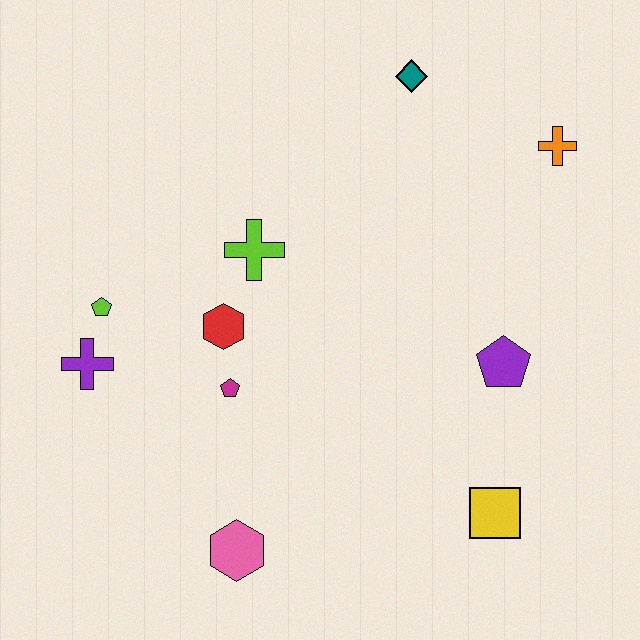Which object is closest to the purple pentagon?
The yellow square is closest to the purple pentagon.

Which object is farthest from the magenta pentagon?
The orange cross is farthest from the magenta pentagon.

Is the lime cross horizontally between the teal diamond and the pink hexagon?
Yes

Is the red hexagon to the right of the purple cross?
Yes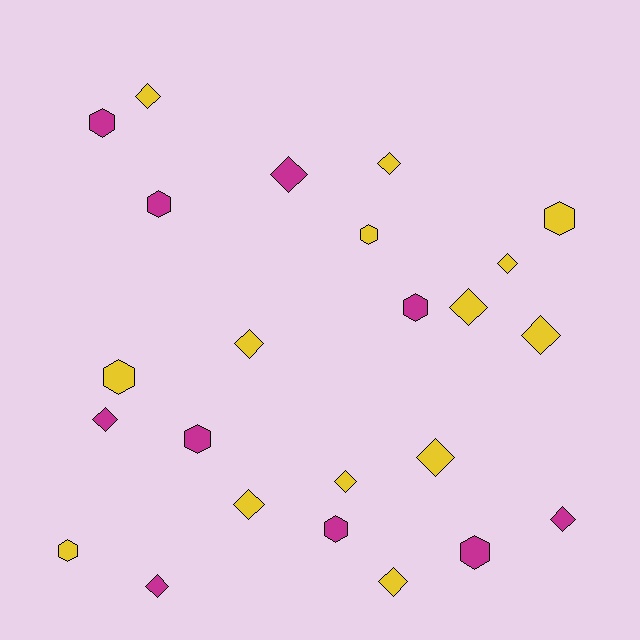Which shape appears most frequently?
Diamond, with 14 objects.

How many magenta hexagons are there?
There are 6 magenta hexagons.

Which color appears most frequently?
Yellow, with 14 objects.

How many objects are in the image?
There are 24 objects.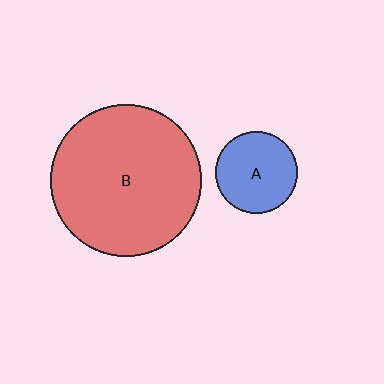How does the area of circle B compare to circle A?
Approximately 3.4 times.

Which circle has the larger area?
Circle B (red).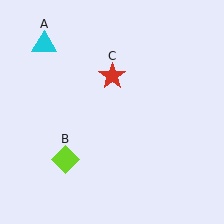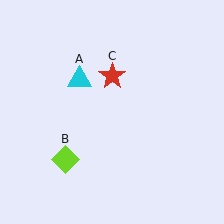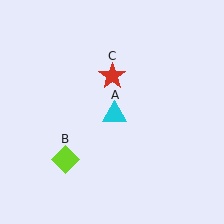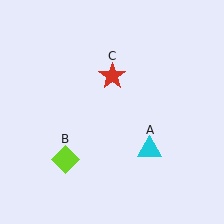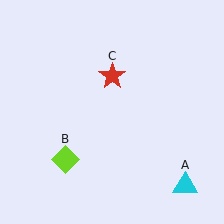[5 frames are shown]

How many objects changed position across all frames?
1 object changed position: cyan triangle (object A).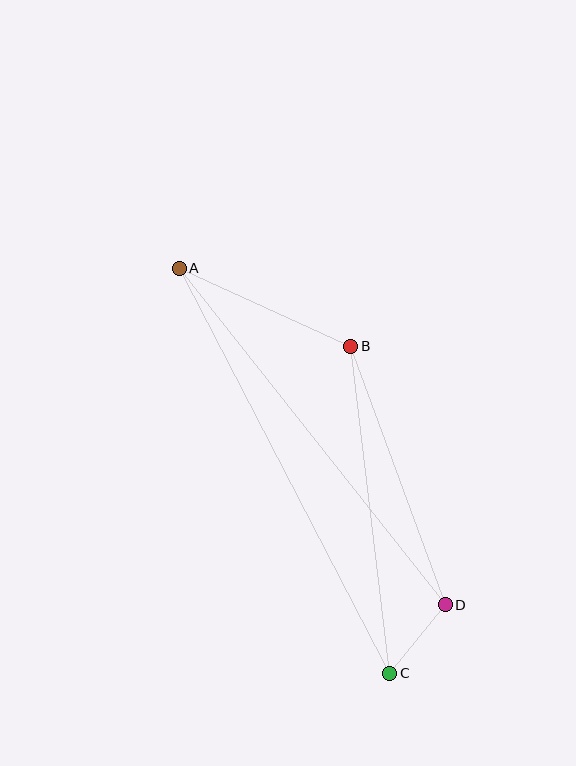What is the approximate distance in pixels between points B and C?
The distance between B and C is approximately 329 pixels.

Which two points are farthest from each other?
Points A and C are farthest from each other.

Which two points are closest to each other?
Points C and D are closest to each other.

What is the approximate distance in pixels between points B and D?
The distance between B and D is approximately 275 pixels.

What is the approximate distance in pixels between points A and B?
The distance between A and B is approximately 189 pixels.